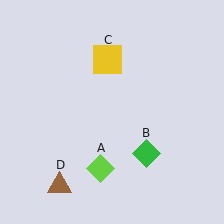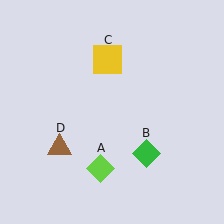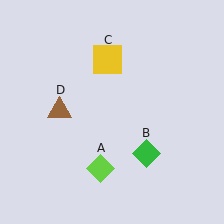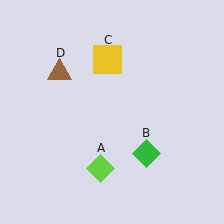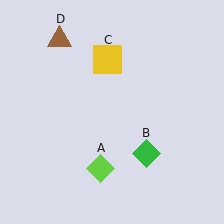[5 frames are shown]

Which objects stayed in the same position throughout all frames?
Lime diamond (object A) and green diamond (object B) and yellow square (object C) remained stationary.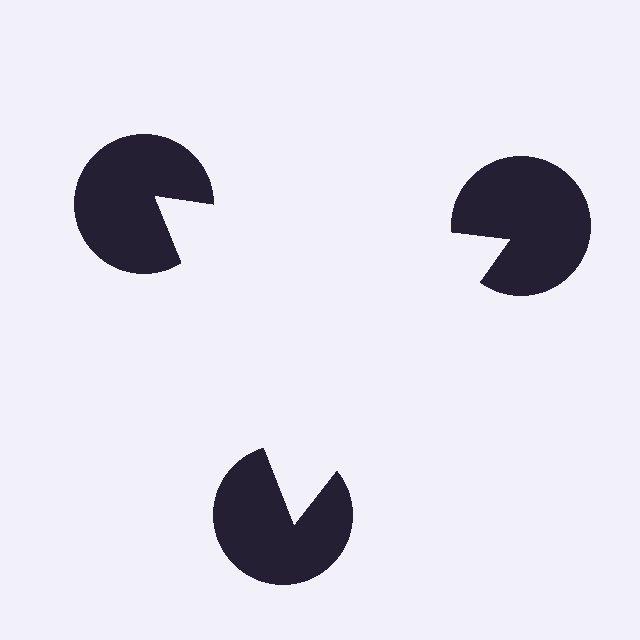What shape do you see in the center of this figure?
An illusory triangle — its edges are inferred from the aligned wedge cuts in the pac-man discs, not physically drawn.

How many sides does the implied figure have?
3 sides.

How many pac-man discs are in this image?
There are 3 — one at each vertex of the illusory triangle.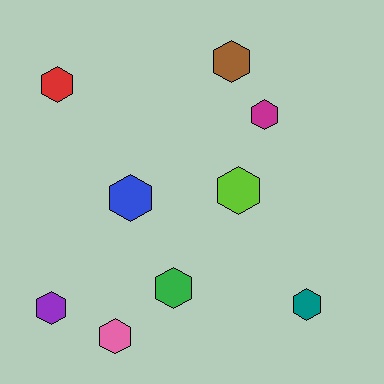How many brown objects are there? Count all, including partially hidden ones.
There is 1 brown object.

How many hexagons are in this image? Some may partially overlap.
There are 9 hexagons.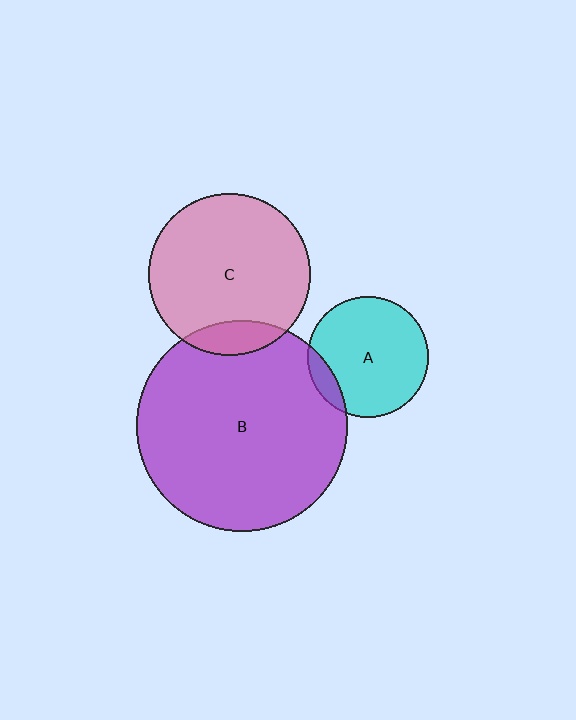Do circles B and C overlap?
Yes.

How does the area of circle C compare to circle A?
Approximately 1.8 times.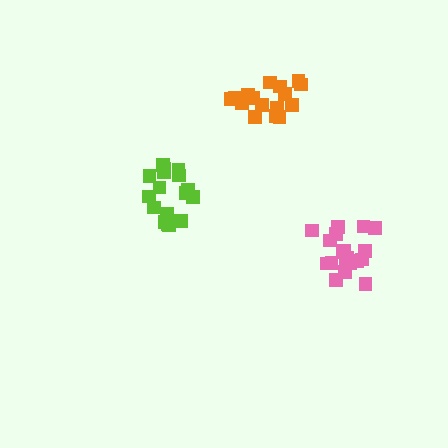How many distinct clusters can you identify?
There are 3 distinct clusters.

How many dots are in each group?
Group 1: 17 dots, Group 2: 16 dots, Group 3: 19 dots (52 total).